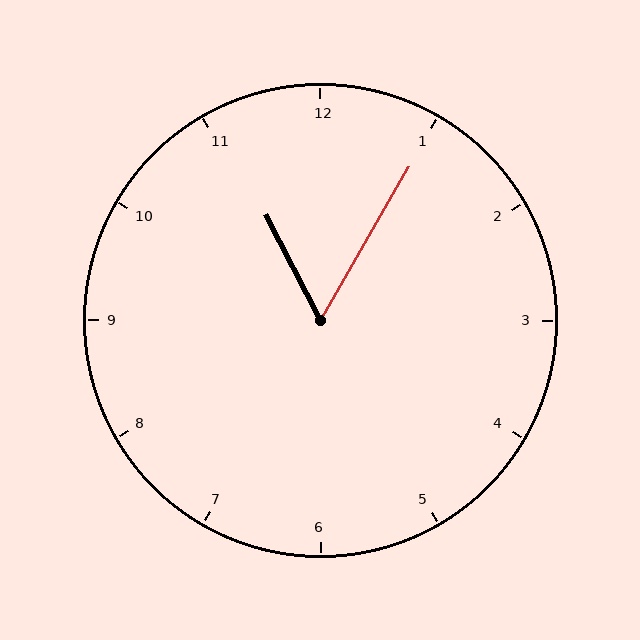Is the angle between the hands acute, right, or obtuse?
It is acute.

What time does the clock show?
11:05.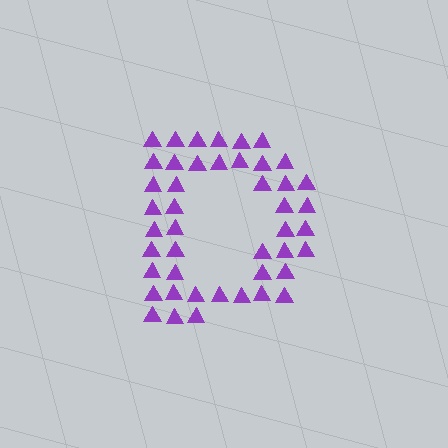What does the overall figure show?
The overall figure shows the letter D.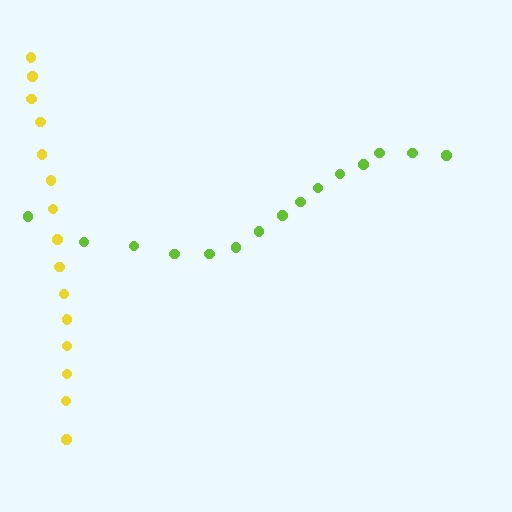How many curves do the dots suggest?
There are 2 distinct paths.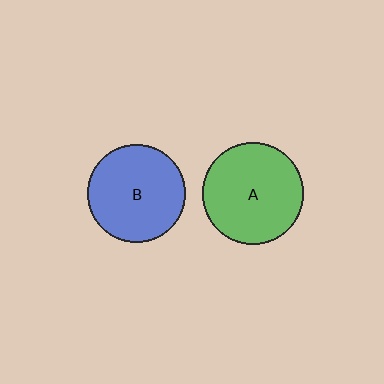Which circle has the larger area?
Circle A (green).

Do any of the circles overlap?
No, none of the circles overlap.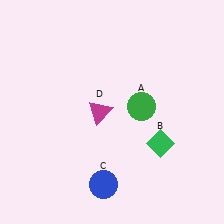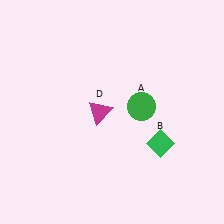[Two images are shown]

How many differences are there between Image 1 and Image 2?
There is 1 difference between the two images.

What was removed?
The blue circle (C) was removed in Image 2.